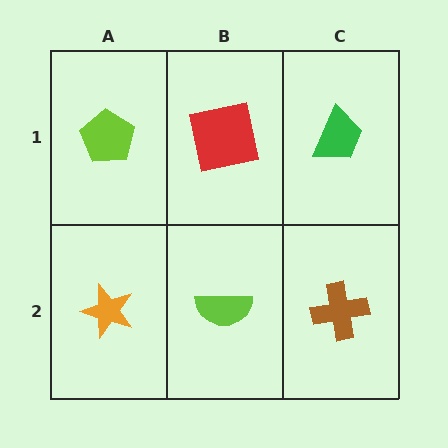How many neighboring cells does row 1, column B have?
3.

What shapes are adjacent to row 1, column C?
A brown cross (row 2, column C), a red square (row 1, column B).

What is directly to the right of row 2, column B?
A brown cross.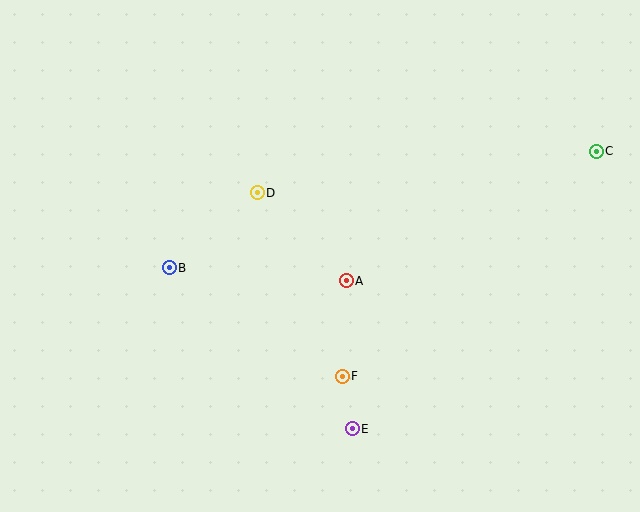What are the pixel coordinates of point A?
Point A is at (346, 281).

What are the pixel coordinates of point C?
Point C is at (596, 151).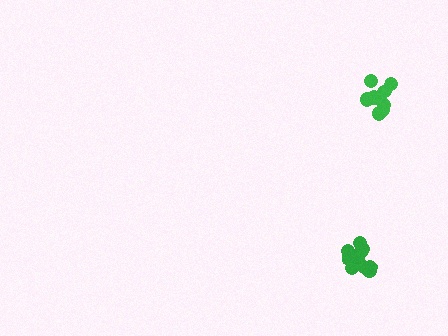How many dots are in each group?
Group 1: 10 dots, Group 2: 12 dots (22 total).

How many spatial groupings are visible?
There are 2 spatial groupings.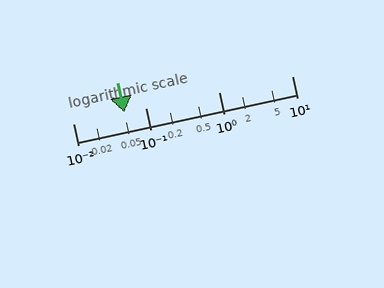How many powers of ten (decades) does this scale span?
The scale spans 3 decades, from 0.01 to 10.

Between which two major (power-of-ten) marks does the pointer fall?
The pointer is between 0.01 and 0.1.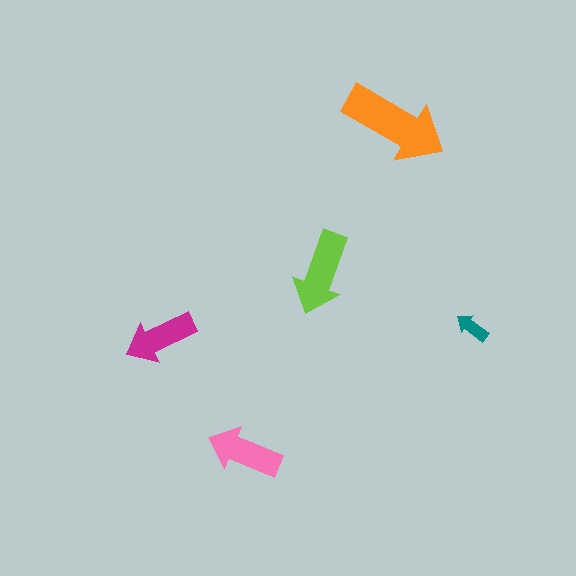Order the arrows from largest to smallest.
the orange one, the lime one, the pink one, the magenta one, the teal one.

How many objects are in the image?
There are 5 objects in the image.